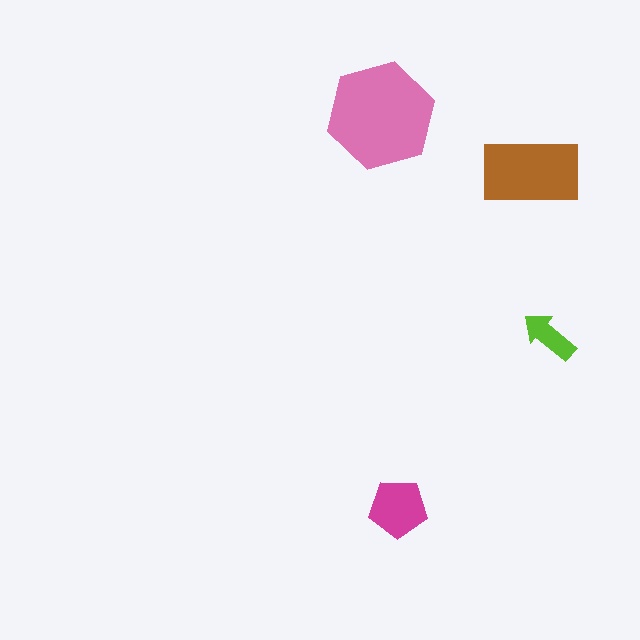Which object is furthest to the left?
The pink hexagon is leftmost.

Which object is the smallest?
The lime arrow.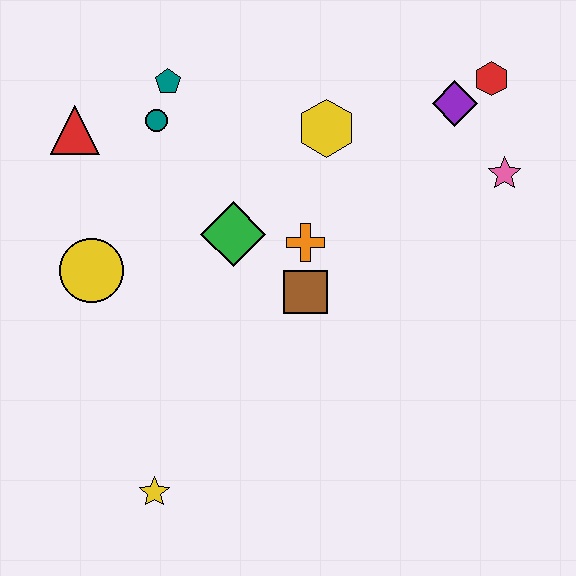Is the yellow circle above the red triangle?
No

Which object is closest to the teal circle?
The teal pentagon is closest to the teal circle.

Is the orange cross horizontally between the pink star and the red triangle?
Yes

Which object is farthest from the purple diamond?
The yellow star is farthest from the purple diamond.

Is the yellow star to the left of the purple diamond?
Yes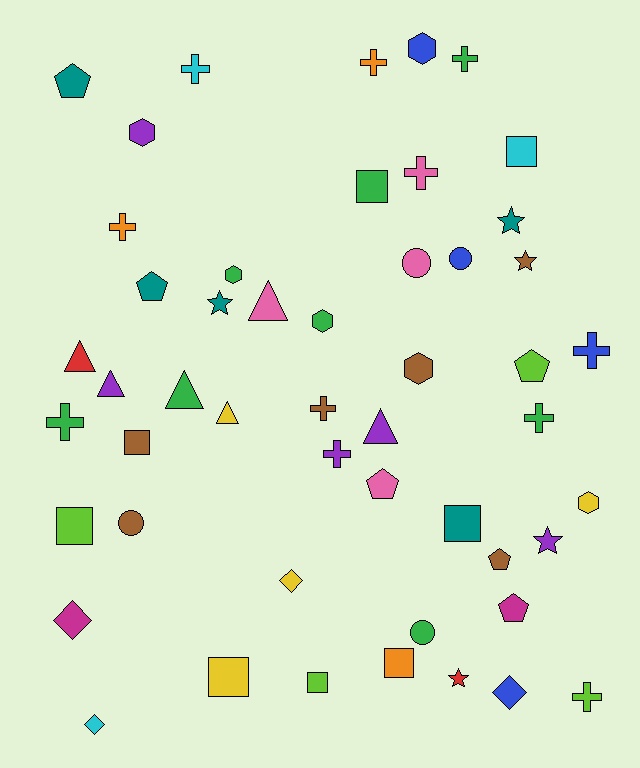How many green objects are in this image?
There are 8 green objects.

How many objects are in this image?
There are 50 objects.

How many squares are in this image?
There are 8 squares.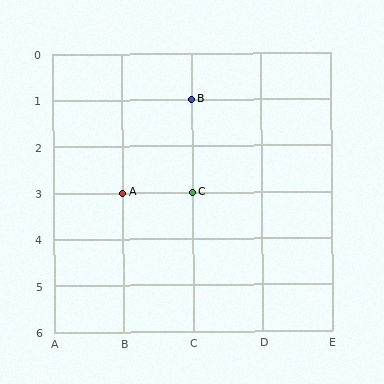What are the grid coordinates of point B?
Point B is at grid coordinates (C, 1).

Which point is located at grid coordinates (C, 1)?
Point B is at (C, 1).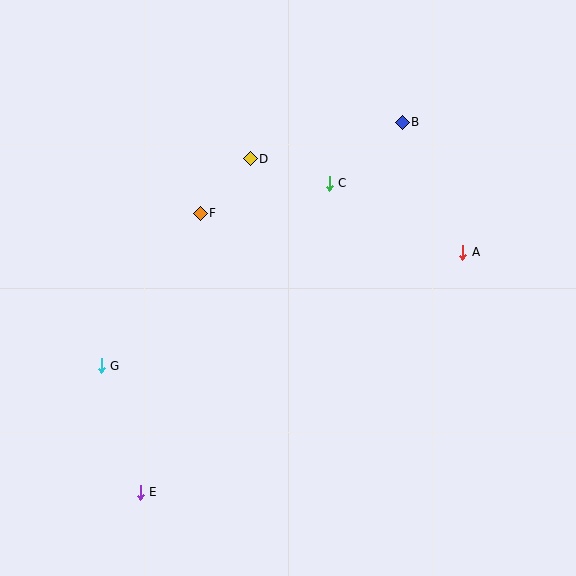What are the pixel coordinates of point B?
Point B is at (402, 122).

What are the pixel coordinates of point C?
Point C is at (329, 183).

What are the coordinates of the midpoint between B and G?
The midpoint between B and G is at (252, 244).